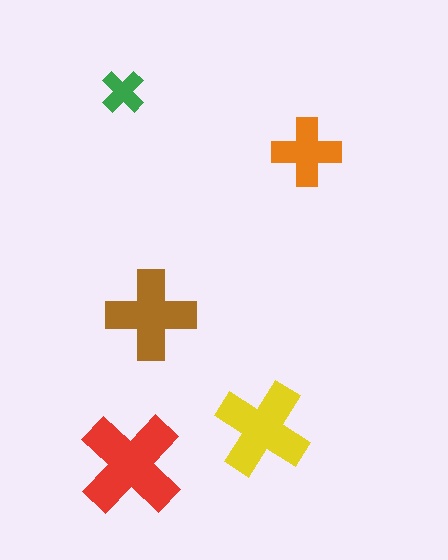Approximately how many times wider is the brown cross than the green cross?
About 2 times wider.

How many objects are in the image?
There are 5 objects in the image.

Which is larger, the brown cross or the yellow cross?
The yellow one.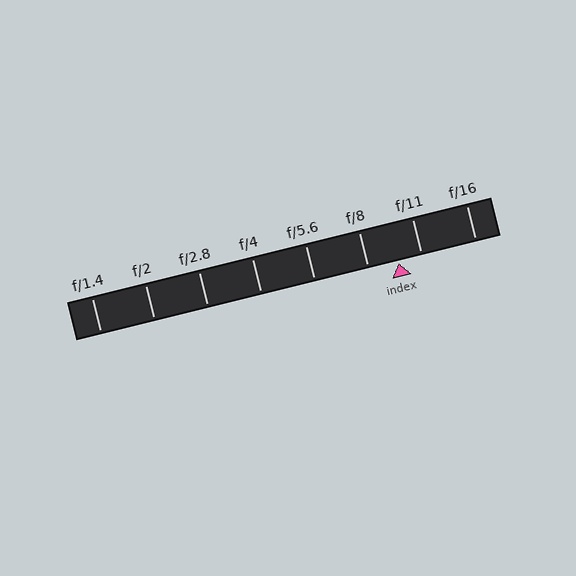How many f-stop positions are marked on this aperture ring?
There are 8 f-stop positions marked.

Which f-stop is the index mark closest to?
The index mark is closest to f/11.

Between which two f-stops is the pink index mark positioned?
The index mark is between f/8 and f/11.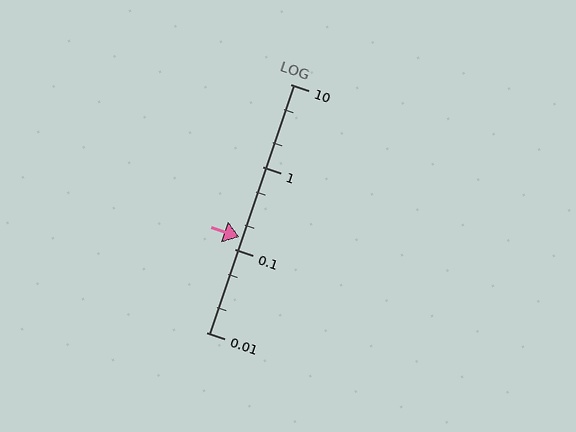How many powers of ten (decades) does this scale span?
The scale spans 3 decades, from 0.01 to 10.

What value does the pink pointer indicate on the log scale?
The pointer indicates approximately 0.14.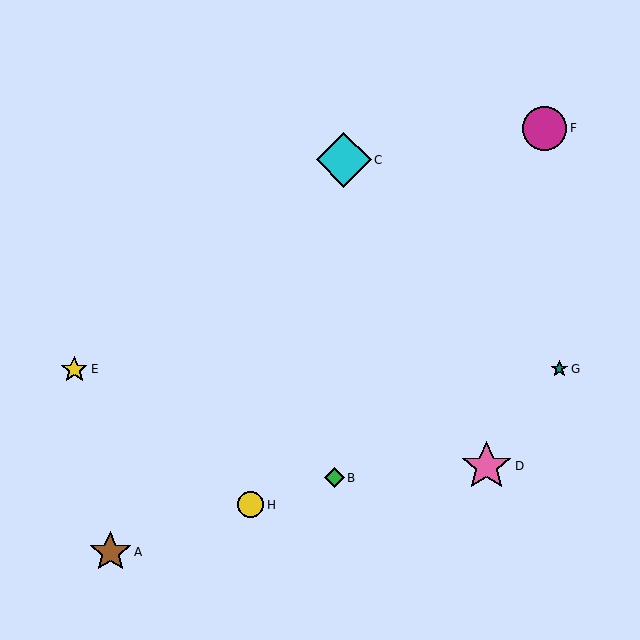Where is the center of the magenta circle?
The center of the magenta circle is at (544, 128).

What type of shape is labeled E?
Shape E is a yellow star.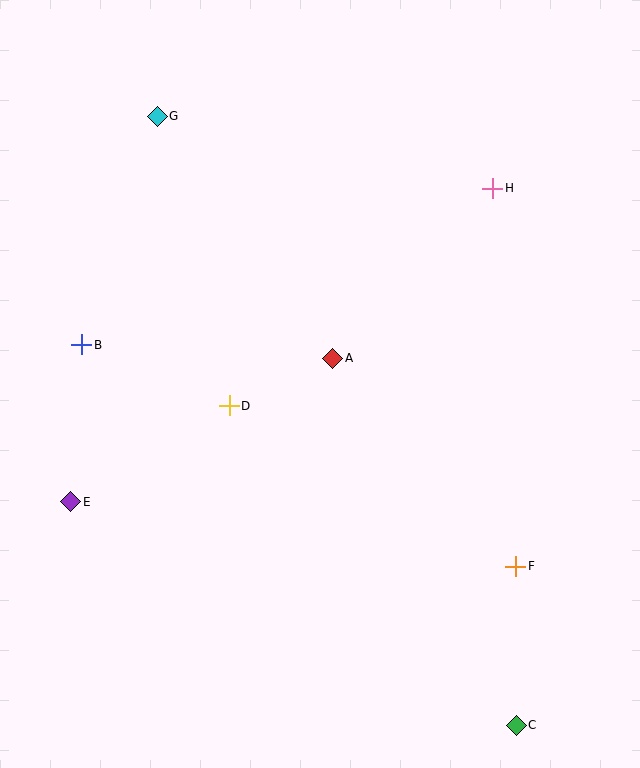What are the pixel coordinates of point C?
Point C is at (516, 725).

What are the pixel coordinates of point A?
Point A is at (333, 358).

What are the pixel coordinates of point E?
Point E is at (71, 502).